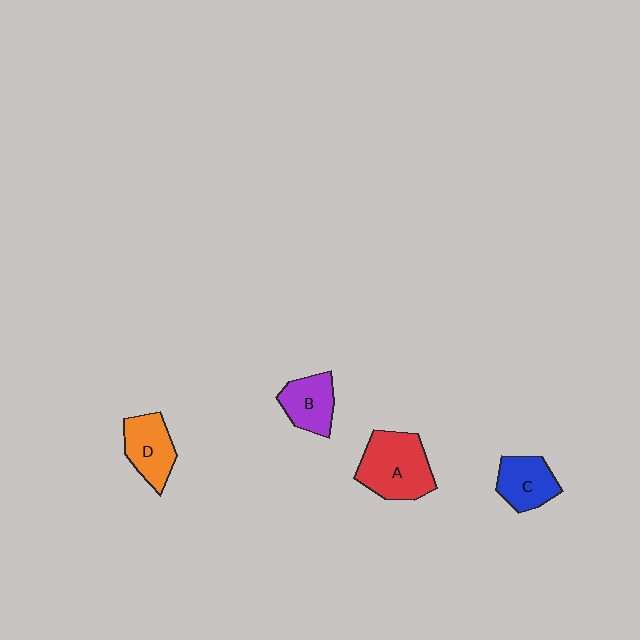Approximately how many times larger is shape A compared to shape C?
Approximately 1.6 times.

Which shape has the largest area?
Shape A (red).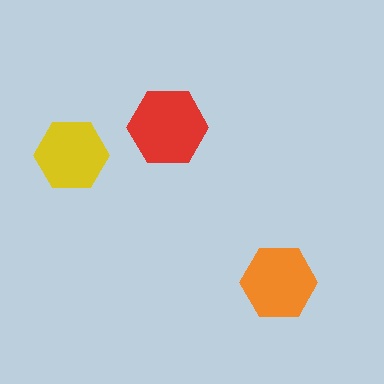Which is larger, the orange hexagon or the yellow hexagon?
The orange one.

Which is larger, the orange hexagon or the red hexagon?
The red one.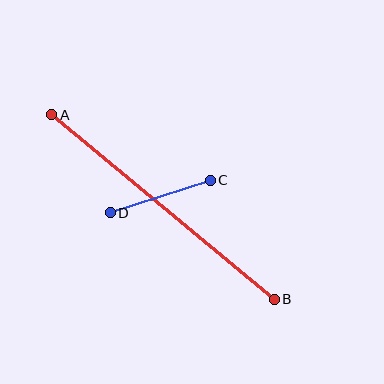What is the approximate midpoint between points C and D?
The midpoint is at approximately (160, 197) pixels.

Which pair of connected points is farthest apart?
Points A and B are farthest apart.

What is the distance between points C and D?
The distance is approximately 105 pixels.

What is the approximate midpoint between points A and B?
The midpoint is at approximately (163, 207) pixels.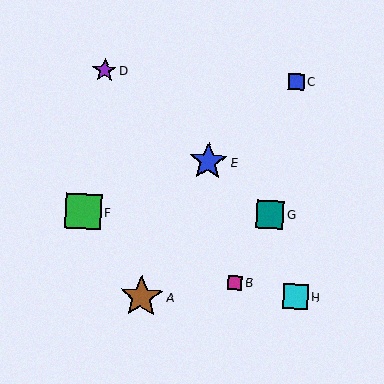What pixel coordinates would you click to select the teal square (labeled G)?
Click at (270, 215) to select the teal square G.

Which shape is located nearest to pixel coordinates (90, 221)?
The green square (labeled F) at (83, 211) is nearest to that location.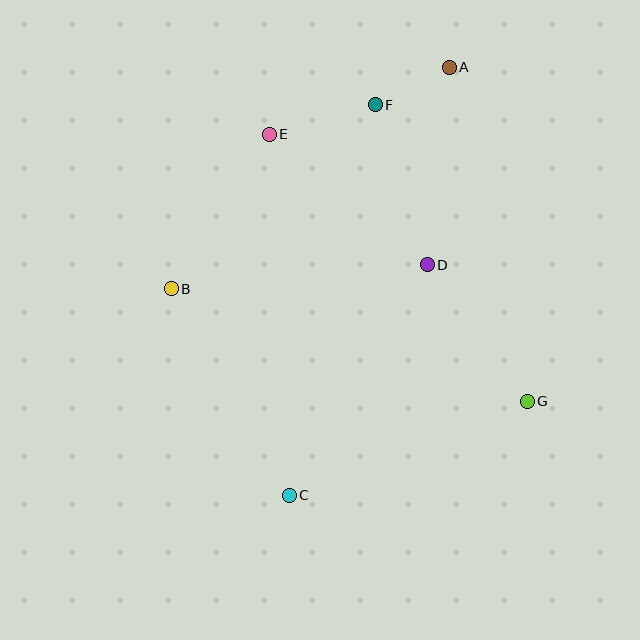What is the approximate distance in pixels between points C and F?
The distance between C and F is approximately 400 pixels.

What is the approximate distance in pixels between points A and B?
The distance between A and B is approximately 355 pixels.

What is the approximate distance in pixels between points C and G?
The distance between C and G is approximately 256 pixels.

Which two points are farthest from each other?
Points A and C are farthest from each other.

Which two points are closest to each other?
Points A and F are closest to each other.